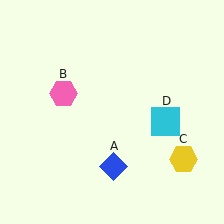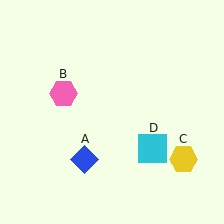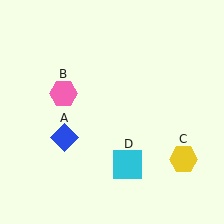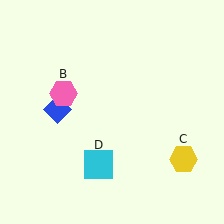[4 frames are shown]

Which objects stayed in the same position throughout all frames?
Pink hexagon (object B) and yellow hexagon (object C) remained stationary.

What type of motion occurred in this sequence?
The blue diamond (object A), cyan square (object D) rotated clockwise around the center of the scene.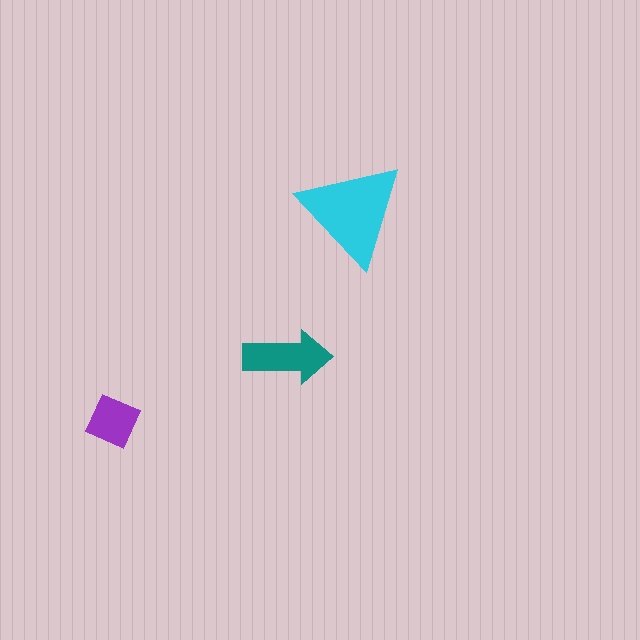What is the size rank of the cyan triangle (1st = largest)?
1st.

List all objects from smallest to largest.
The purple diamond, the teal arrow, the cyan triangle.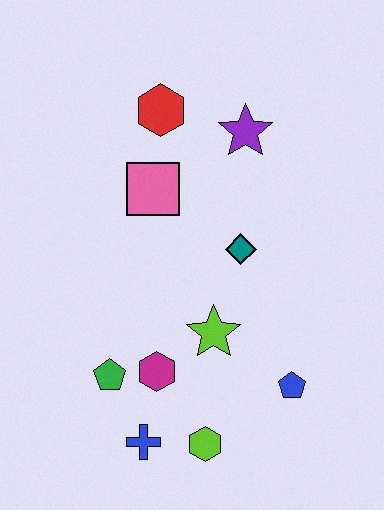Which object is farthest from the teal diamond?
The blue cross is farthest from the teal diamond.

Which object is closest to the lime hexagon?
The blue cross is closest to the lime hexagon.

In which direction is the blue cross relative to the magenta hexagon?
The blue cross is below the magenta hexagon.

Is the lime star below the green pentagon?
No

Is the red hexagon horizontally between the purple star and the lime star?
No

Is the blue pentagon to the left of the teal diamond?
No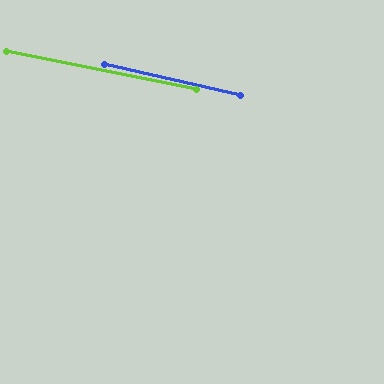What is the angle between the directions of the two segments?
Approximately 1 degree.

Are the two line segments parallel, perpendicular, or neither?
Parallel — their directions differ by only 1.5°.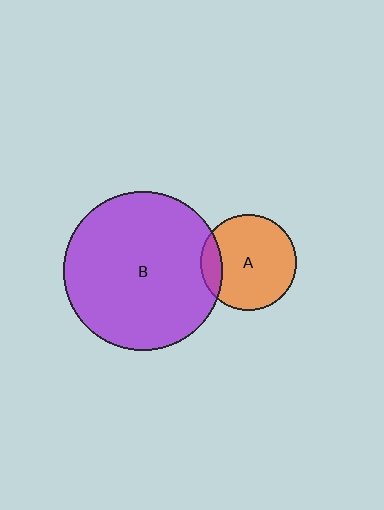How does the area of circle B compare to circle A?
Approximately 2.7 times.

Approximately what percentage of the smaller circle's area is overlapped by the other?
Approximately 15%.